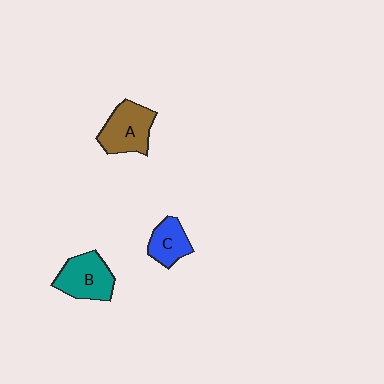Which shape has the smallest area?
Shape C (blue).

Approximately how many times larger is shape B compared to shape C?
Approximately 1.5 times.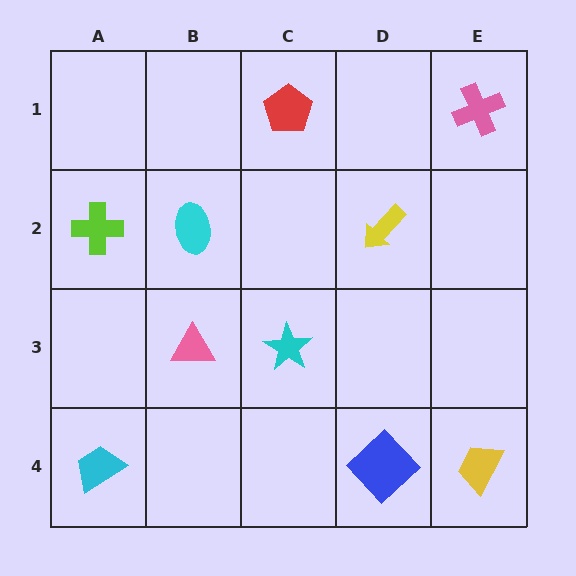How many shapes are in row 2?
3 shapes.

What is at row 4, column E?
A yellow trapezoid.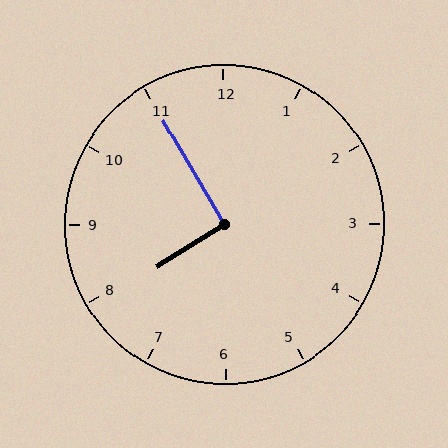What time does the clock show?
7:55.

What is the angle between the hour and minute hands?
Approximately 92 degrees.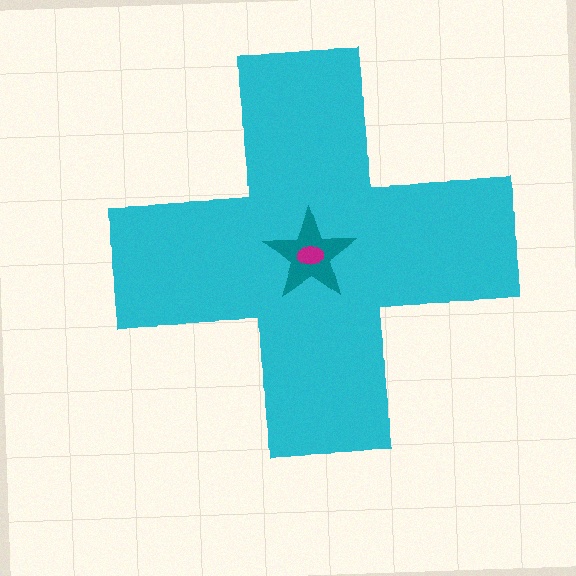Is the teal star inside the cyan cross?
Yes.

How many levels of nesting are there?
3.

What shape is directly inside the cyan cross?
The teal star.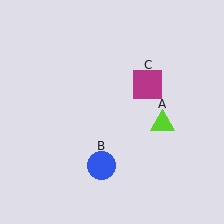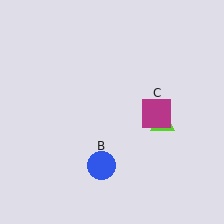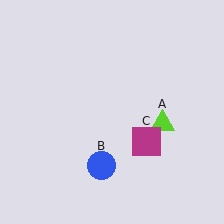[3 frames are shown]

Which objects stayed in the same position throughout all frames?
Lime triangle (object A) and blue circle (object B) remained stationary.